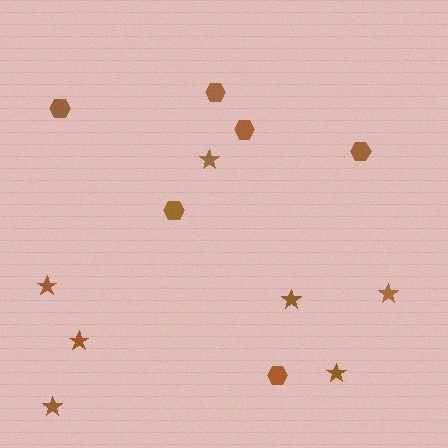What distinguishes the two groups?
There are 2 groups: one group of stars (7) and one group of hexagons (6).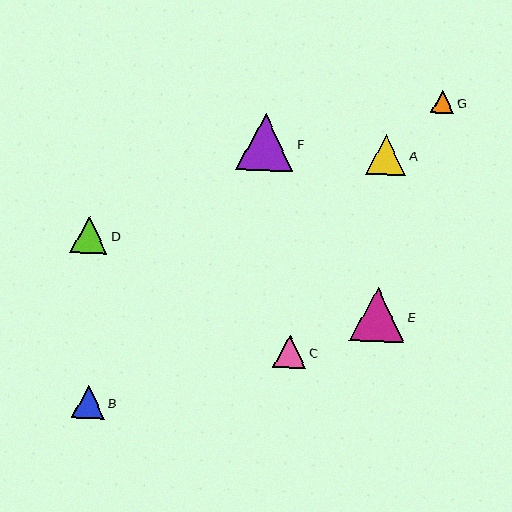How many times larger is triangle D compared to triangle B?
Triangle D is approximately 1.1 times the size of triangle B.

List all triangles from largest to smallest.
From largest to smallest: F, E, A, D, C, B, G.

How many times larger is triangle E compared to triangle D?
Triangle E is approximately 1.5 times the size of triangle D.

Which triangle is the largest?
Triangle F is the largest with a size of approximately 57 pixels.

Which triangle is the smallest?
Triangle G is the smallest with a size of approximately 23 pixels.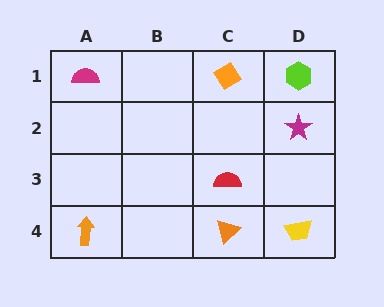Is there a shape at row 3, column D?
No, that cell is empty.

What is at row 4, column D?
A yellow trapezoid.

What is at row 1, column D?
A lime hexagon.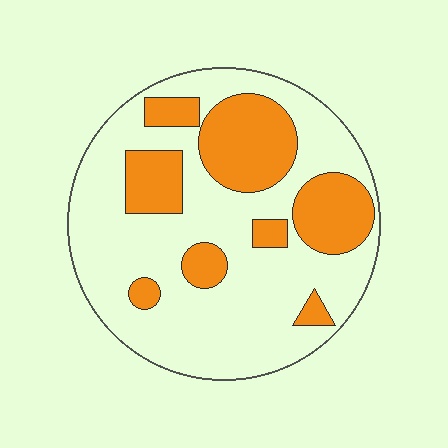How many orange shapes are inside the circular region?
8.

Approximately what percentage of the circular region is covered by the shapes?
Approximately 30%.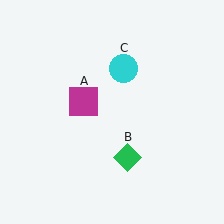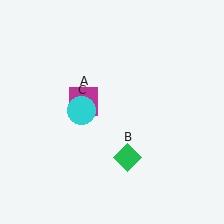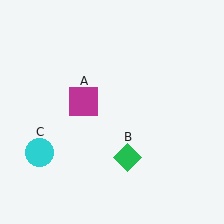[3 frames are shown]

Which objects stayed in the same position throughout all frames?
Magenta square (object A) and green diamond (object B) remained stationary.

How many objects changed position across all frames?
1 object changed position: cyan circle (object C).